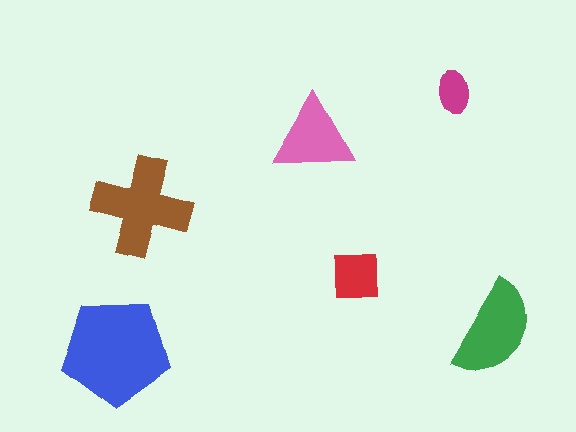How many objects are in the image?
There are 6 objects in the image.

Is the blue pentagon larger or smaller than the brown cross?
Larger.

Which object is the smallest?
The magenta ellipse.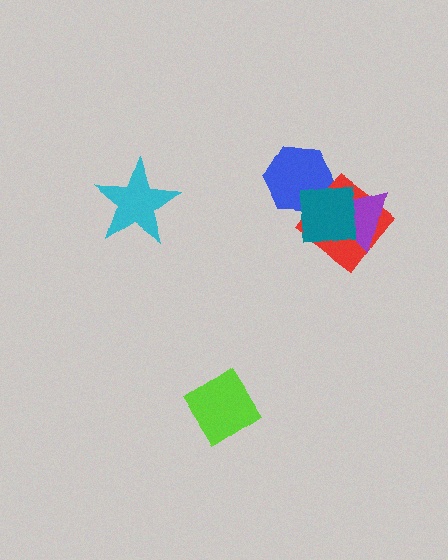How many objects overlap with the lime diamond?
0 objects overlap with the lime diamond.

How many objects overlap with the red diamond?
3 objects overlap with the red diamond.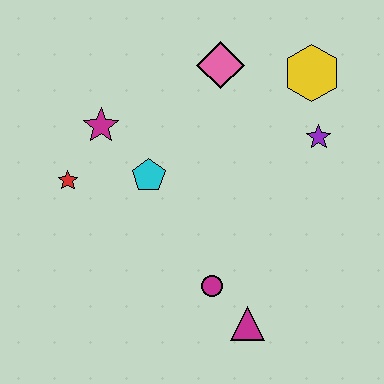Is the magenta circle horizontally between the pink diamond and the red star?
Yes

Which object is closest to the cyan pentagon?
The magenta star is closest to the cyan pentagon.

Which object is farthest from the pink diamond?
The magenta triangle is farthest from the pink diamond.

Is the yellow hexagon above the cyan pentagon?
Yes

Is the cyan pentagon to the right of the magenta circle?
No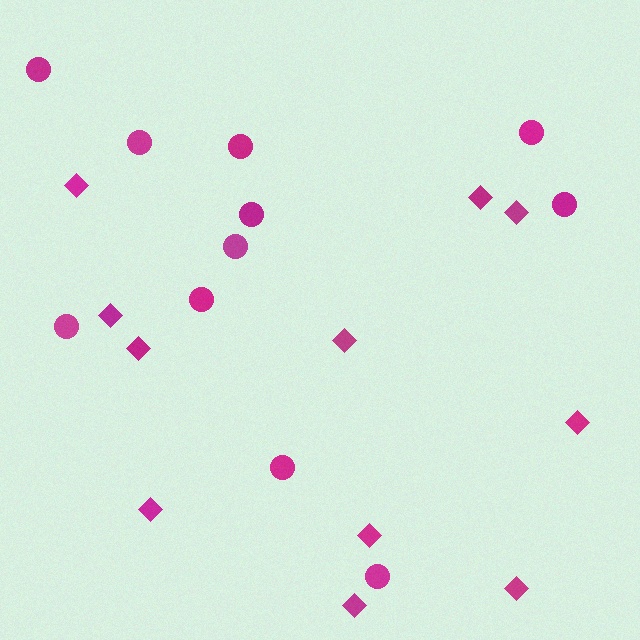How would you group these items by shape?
There are 2 groups: one group of circles (11) and one group of diamonds (11).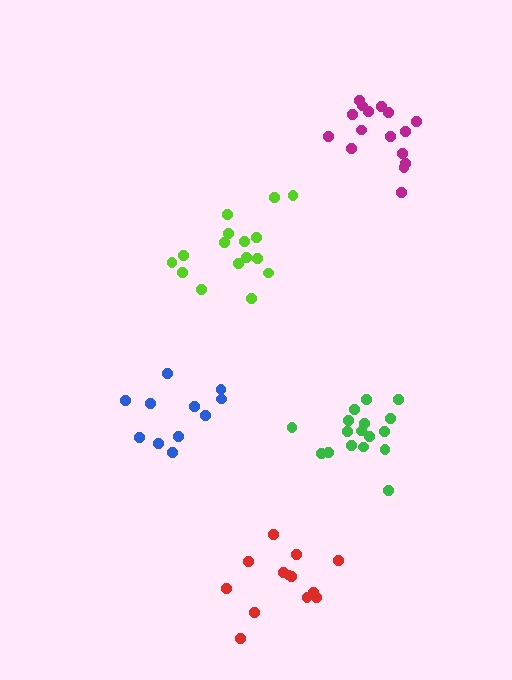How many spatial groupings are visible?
There are 5 spatial groupings.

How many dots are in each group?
Group 1: 17 dots, Group 2: 13 dots, Group 3: 16 dots, Group 4: 11 dots, Group 5: 16 dots (73 total).